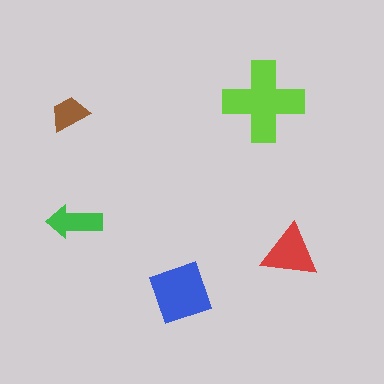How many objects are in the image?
There are 5 objects in the image.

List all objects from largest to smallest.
The lime cross, the blue diamond, the red triangle, the green arrow, the brown trapezoid.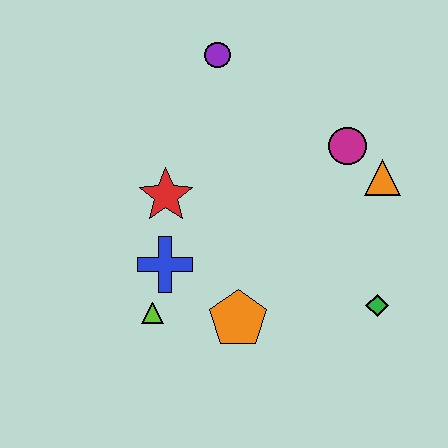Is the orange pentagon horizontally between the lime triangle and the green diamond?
Yes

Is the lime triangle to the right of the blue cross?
No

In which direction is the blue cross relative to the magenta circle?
The blue cross is to the left of the magenta circle.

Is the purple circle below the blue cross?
No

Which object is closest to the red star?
The blue cross is closest to the red star.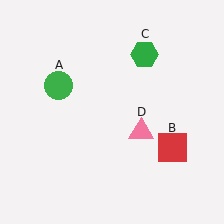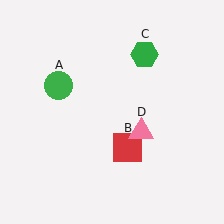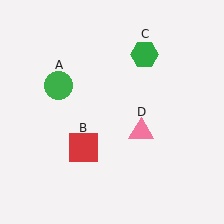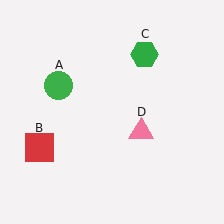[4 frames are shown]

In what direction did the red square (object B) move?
The red square (object B) moved left.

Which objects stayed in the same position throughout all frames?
Green circle (object A) and green hexagon (object C) and pink triangle (object D) remained stationary.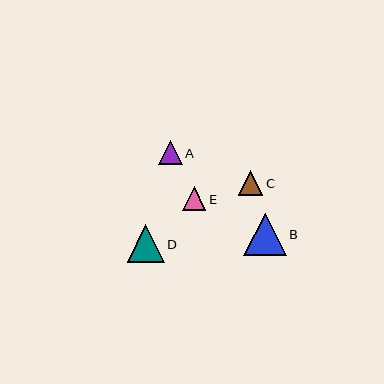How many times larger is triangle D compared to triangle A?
Triangle D is approximately 1.5 times the size of triangle A.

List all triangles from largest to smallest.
From largest to smallest: B, D, C, A, E.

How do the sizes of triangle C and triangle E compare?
Triangle C and triangle E are approximately the same size.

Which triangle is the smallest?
Triangle E is the smallest with a size of approximately 24 pixels.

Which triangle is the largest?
Triangle B is the largest with a size of approximately 42 pixels.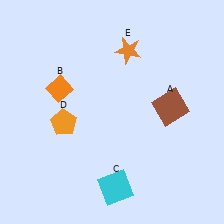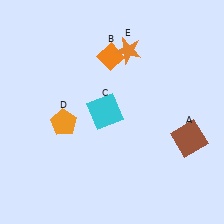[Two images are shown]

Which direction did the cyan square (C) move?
The cyan square (C) moved up.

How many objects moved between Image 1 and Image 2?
3 objects moved between the two images.